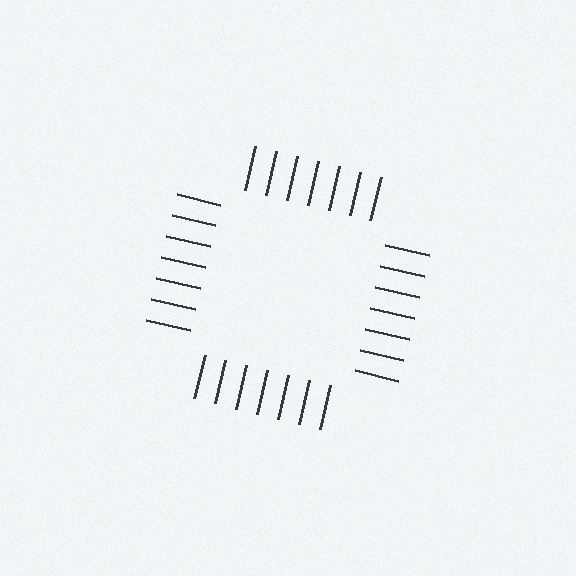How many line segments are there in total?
28 — 7 along each of the 4 edges.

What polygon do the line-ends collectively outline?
An illusory square — the line segments terminate on its edges but no continuous stroke is drawn.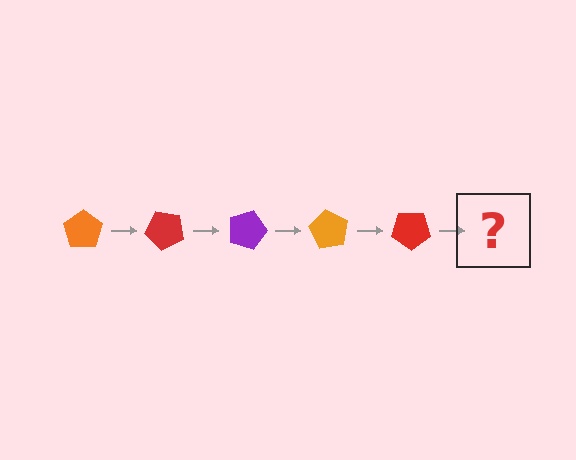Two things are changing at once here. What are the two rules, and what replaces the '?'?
The two rules are that it rotates 45 degrees each step and the color cycles through orange, red, and purple. The '?' should be a purple pentagon, rotated 225 degrees from the start.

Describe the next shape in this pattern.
It should be a purple pentagon, rotated 225 degrees from the start.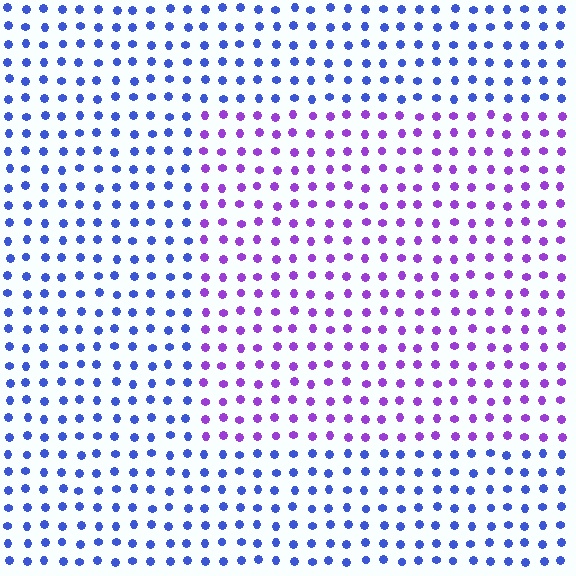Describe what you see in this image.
The image is filled with small blue elements in a uniform arrangement. A rectangle-shaped region is visible where the elements are tinted to a slightly different hue, forming a subtle color boundary.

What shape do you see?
I see a rectangle.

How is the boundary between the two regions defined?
The boundary is defined purely by a slight shift in hue (about 48 degrees). Spacing, size, and orientation are identical on both sides.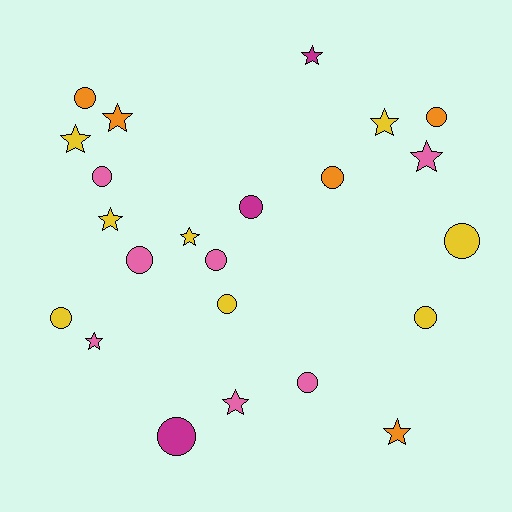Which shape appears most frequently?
Circle, with 13 objects.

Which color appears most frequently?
Yellow, with 8 objects.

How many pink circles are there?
There are 4 pink circles.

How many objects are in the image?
There are 23 objects.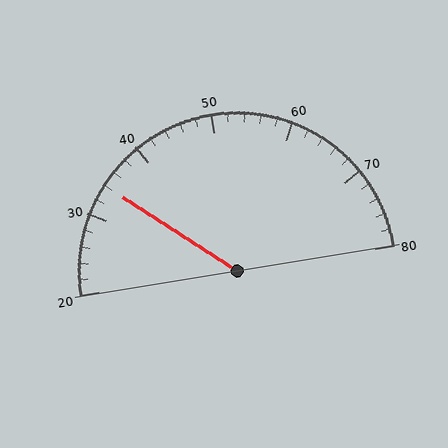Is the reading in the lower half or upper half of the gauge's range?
The reading is in the lower half of the range (20 to 80).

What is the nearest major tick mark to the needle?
The nearest major tick mark is 30.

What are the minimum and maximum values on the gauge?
The gauge ranges from 20 to 80.